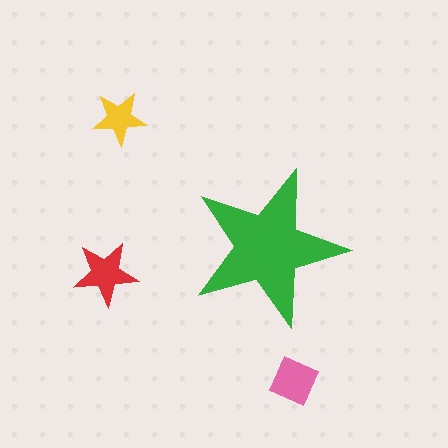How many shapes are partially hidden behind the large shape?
0 shapes are partially hidden.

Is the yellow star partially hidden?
No, the yellow star is fully visible.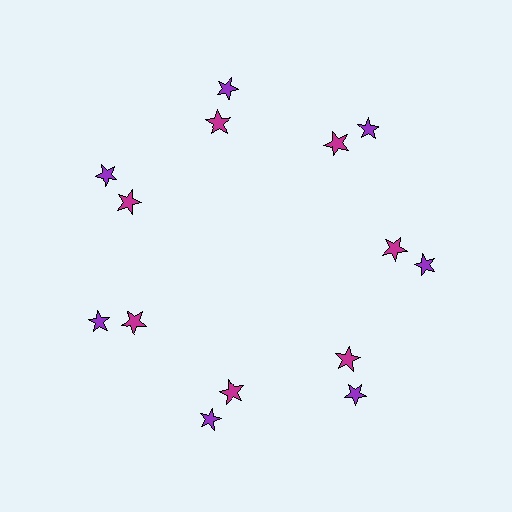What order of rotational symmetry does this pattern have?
This pattern has 7-fold rotational symmetry.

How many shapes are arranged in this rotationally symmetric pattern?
There are 14 shapes, arranged in 7 groups of 2.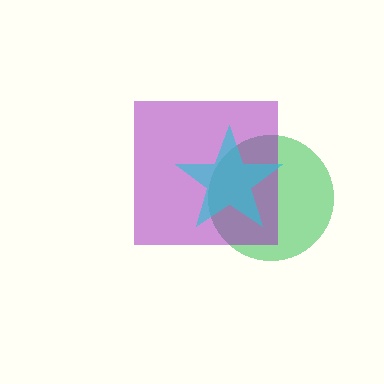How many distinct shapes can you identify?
There are 3 distinct shapes: a green circle, a purple square, a cyan star.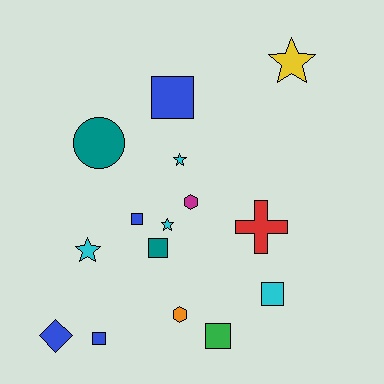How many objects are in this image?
There are 15 objects.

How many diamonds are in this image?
There is 1 diamond.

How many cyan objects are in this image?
There are 4 cyan objects.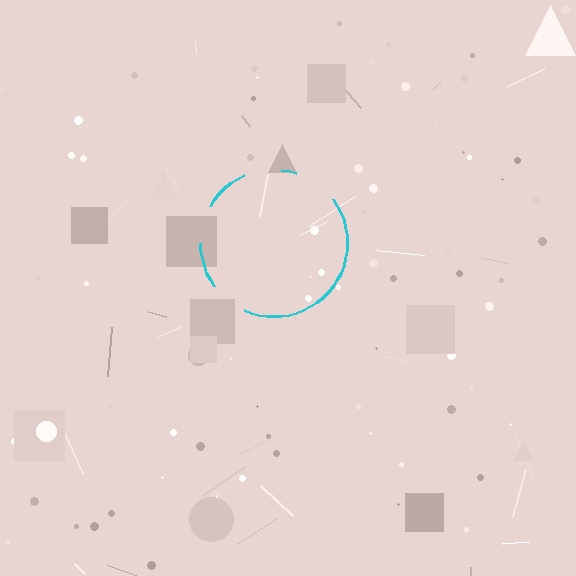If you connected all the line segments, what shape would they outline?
They would outline a circle.